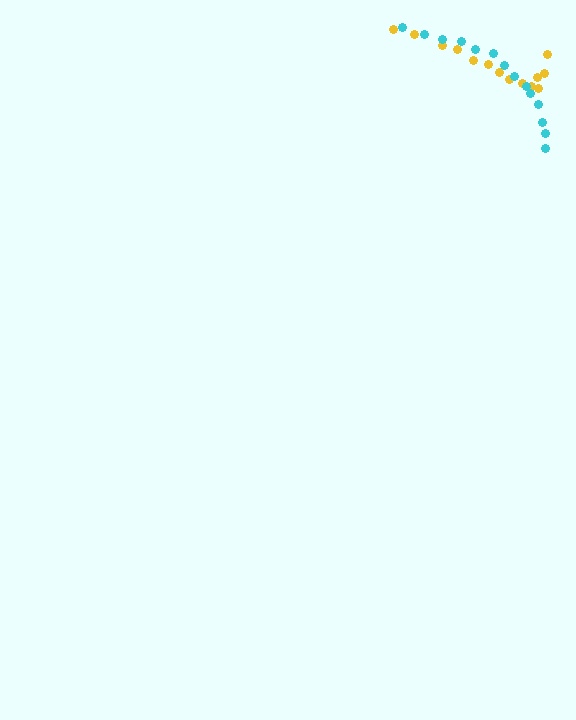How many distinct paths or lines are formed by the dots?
There are 2 distinct paths.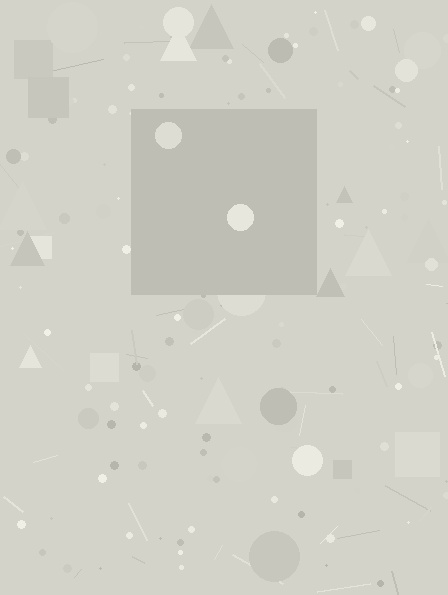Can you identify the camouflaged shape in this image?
The camouflaged shape is a square.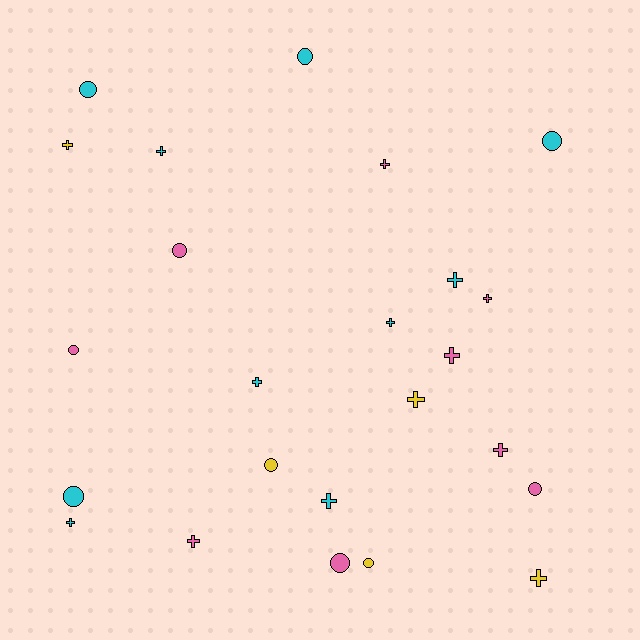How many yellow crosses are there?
There are 3 yellow crosses.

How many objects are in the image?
There are 24 objects.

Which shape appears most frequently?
Cross, with 14 objects.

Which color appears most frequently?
Cyan, with 10 objects.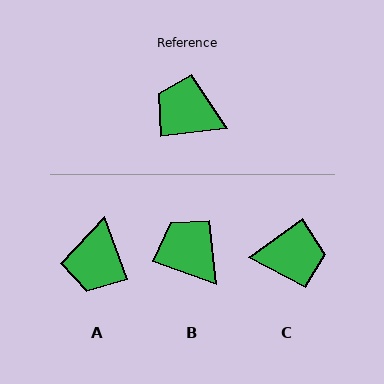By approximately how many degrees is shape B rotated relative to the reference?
Approximately 27 degrees clockwise.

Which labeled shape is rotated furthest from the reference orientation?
C, about 151 degrees away.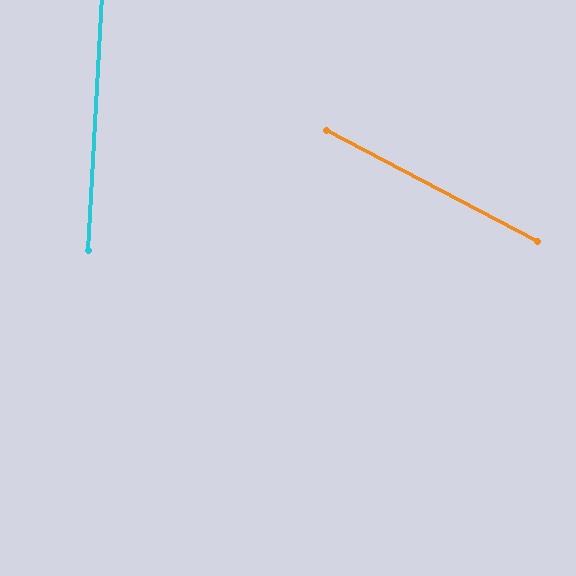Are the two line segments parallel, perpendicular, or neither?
Neither parallel nor perpendicular — they differ by about 65°.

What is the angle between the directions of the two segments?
Approximately 65 degrees.